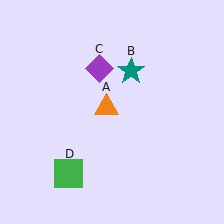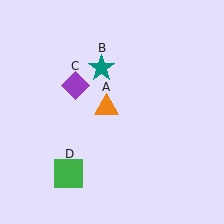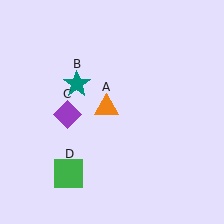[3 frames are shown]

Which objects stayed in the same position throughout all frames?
Orange triangle (object A) and green square (object D) remained stationary.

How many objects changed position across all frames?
2 objects changed position: teal star (object B), purple diamond (object C).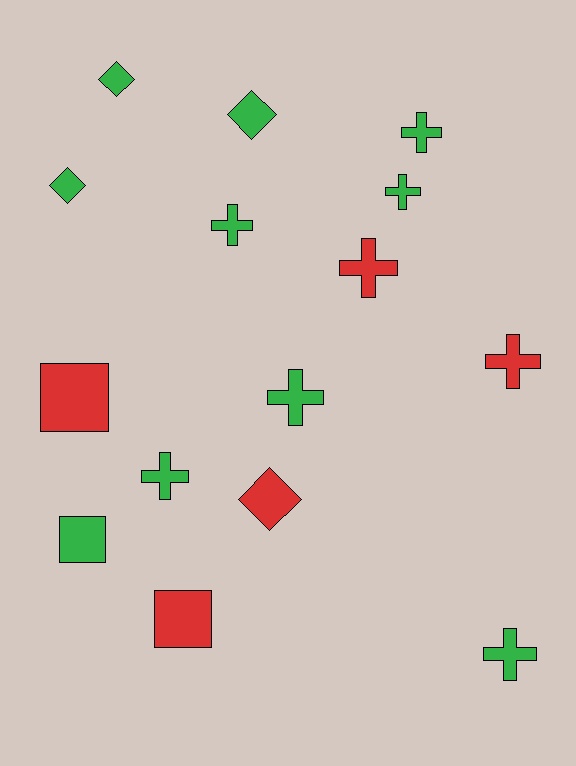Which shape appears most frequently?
Cross, with 8 objects.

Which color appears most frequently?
Green, with 10 objects.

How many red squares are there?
There are 2 red squares.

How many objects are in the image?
There are 15 objects.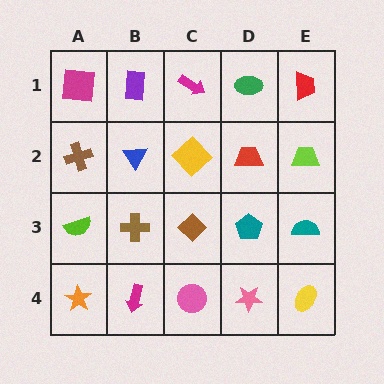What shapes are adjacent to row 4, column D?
A teal pentagon (row 3, column D), a pink circle (row 4, column C), a yellow ellipse (row 4, column E).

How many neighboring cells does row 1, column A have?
2.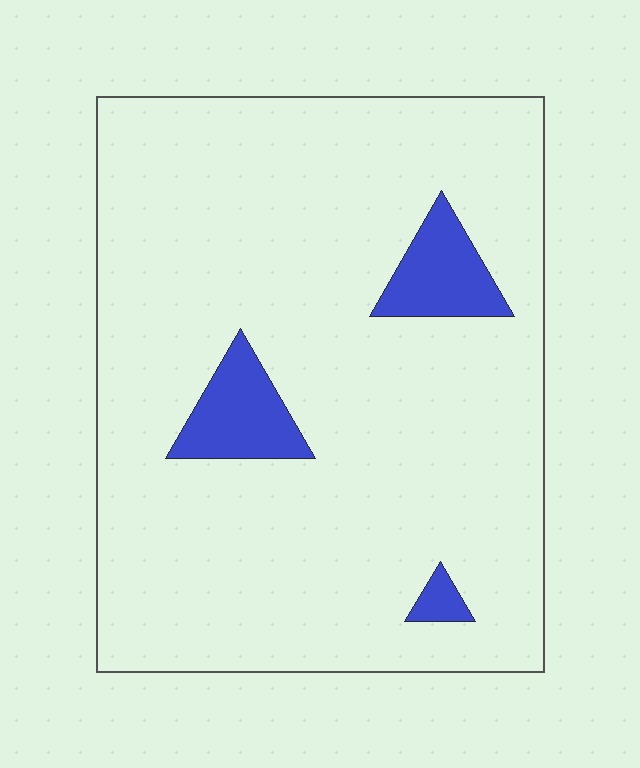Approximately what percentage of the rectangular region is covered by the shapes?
Approximately 10%.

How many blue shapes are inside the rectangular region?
3.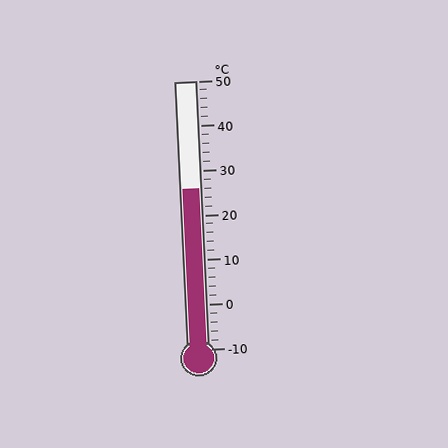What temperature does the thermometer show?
The thermometer shows approximately 26°C.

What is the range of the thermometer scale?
The thermometer scale ranges from -10°C to 50°C.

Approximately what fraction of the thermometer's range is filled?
The thermometer is filled to approximately 60% of its range.